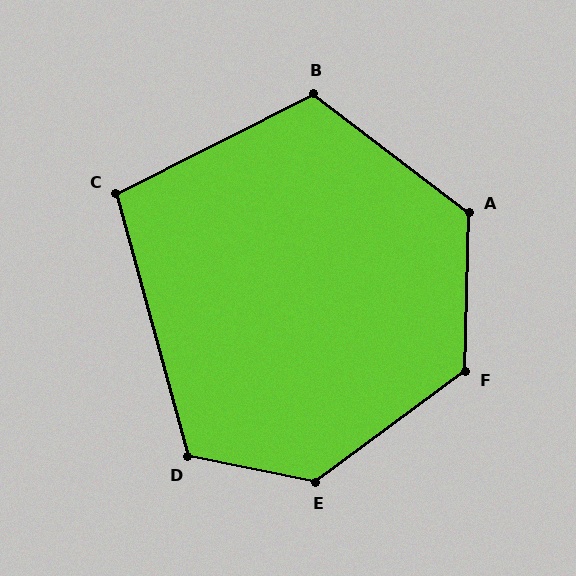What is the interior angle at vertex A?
Approximately 126 degrees (obtuse).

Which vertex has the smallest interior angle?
C, at approximately 102 degrees.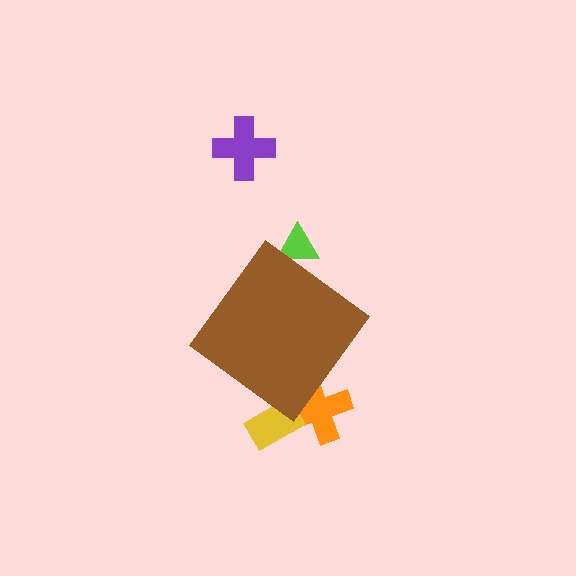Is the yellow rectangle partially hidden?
Yes, the yellow rectangle is partially hidden behind the brown diamond.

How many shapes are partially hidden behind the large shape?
3 shapes are partially hidden.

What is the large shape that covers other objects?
A brown diamond.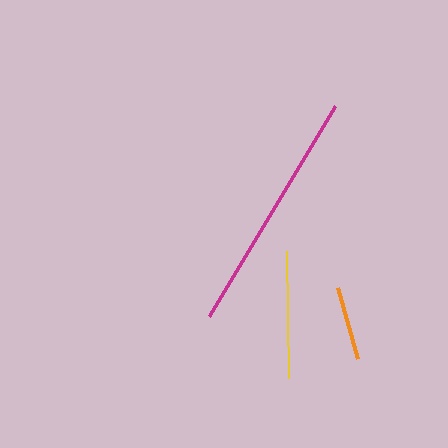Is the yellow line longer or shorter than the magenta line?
The magenta line is longer than the yellow line.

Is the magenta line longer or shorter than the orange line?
The magenta line is longer than the orange line.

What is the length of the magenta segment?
The magenta segment is approximately 245 pixels long.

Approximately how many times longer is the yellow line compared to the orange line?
The yellow line is approximately 1.7 times the length of the orange line.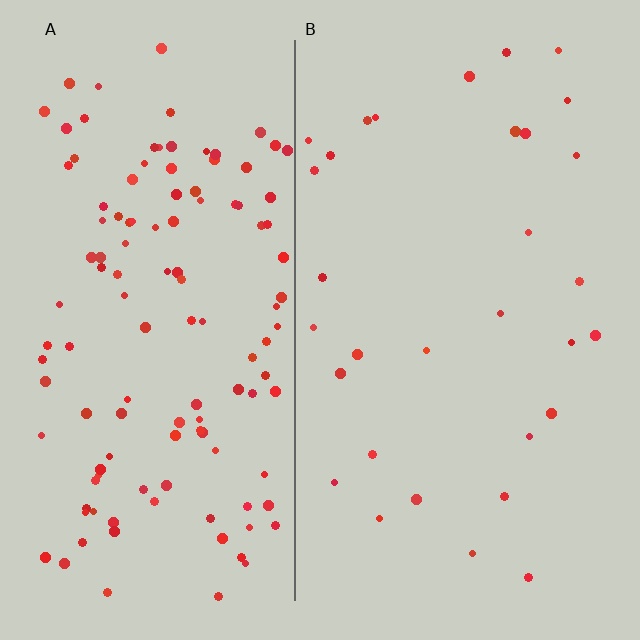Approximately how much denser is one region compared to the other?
Approximately 3.9× — region A over region B.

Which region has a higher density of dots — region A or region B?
A (the left).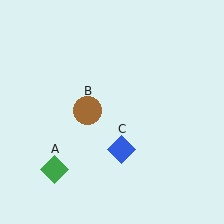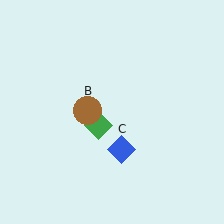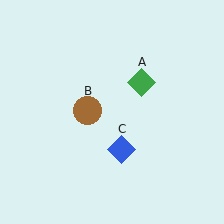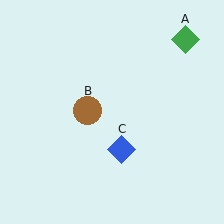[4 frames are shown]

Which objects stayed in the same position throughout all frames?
Brown circle (object B) and blue diamond (object C) remained stationary.